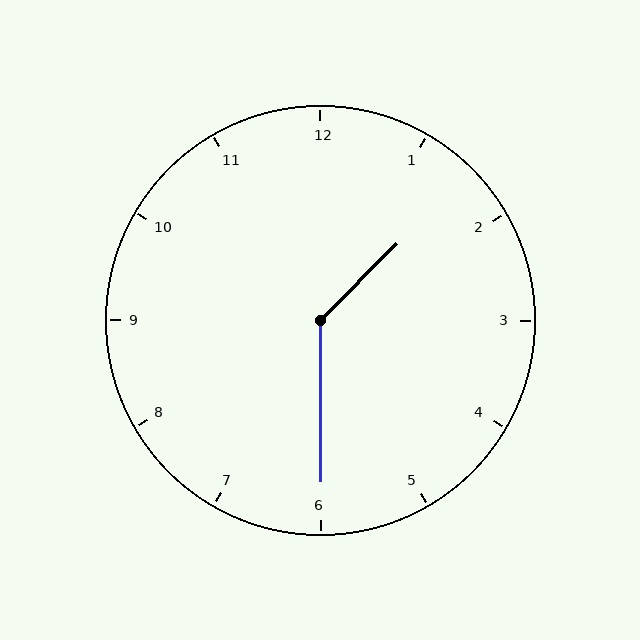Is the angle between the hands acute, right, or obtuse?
It is obtuse.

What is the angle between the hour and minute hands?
Approximately 135 degrees.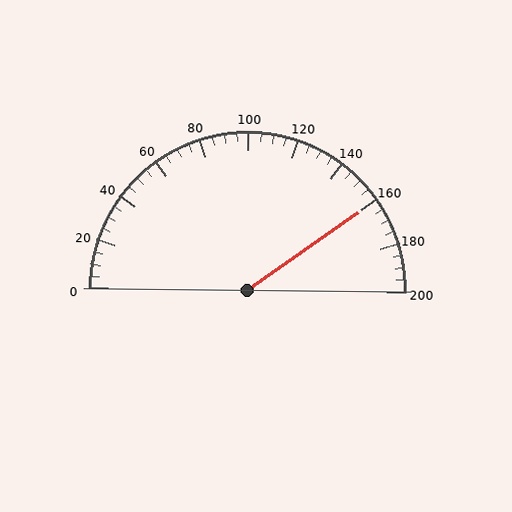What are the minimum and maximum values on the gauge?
The gauge ranges from 0 to 200.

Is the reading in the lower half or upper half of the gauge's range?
The reading is in the upper half of the range (0 to 200).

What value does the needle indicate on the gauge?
The needle indicates approximately 160.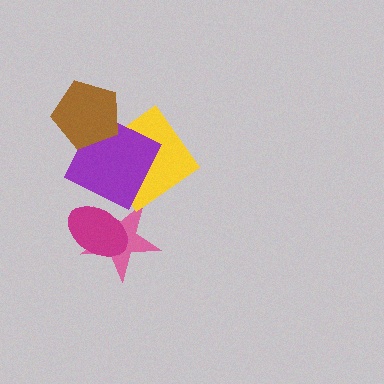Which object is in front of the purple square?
The brown pentagon is in front of the purple square.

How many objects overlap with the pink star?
1 object overlaps with the pink star.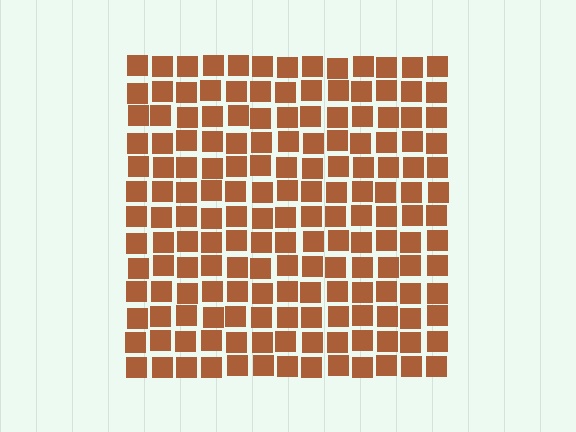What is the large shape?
The large shape is a square.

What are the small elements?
The small elements are squares.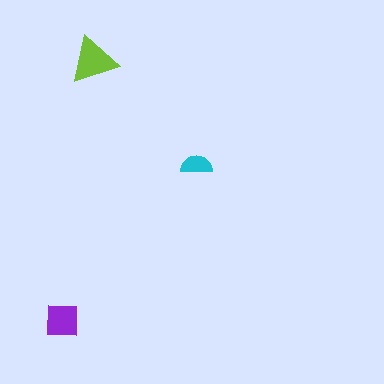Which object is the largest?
The lime triangle.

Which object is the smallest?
The cyan semicircle.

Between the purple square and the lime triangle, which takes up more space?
The lime triangle.